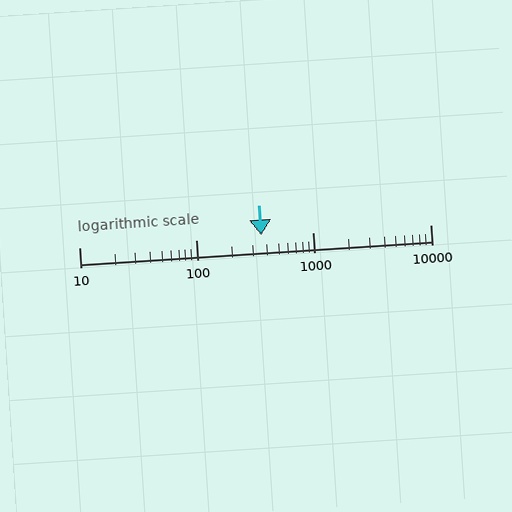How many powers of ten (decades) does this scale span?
The scale spans 3 decades, from 10 to 10000.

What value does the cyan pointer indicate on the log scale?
The pointer indicates approximately 360.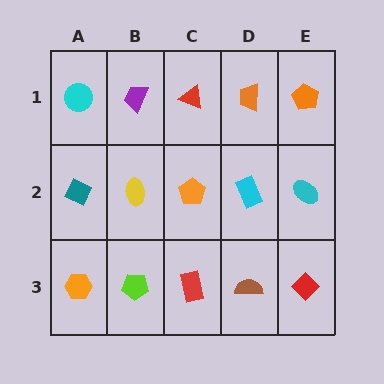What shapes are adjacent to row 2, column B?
A purple trapezoid (row 1, column B), a lime pentagon (row 3, column B), a teal diamond (row 2, column A), an orange pentagon (row 2, column C).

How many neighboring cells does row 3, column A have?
2.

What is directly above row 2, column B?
A purple trapezoid.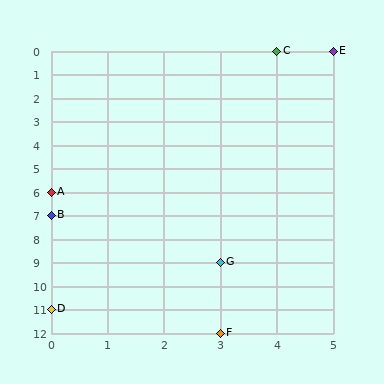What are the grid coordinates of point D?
Point D is at grid coordinates (0, 11).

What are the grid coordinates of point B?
Point B is at grid coordinates (0, 7).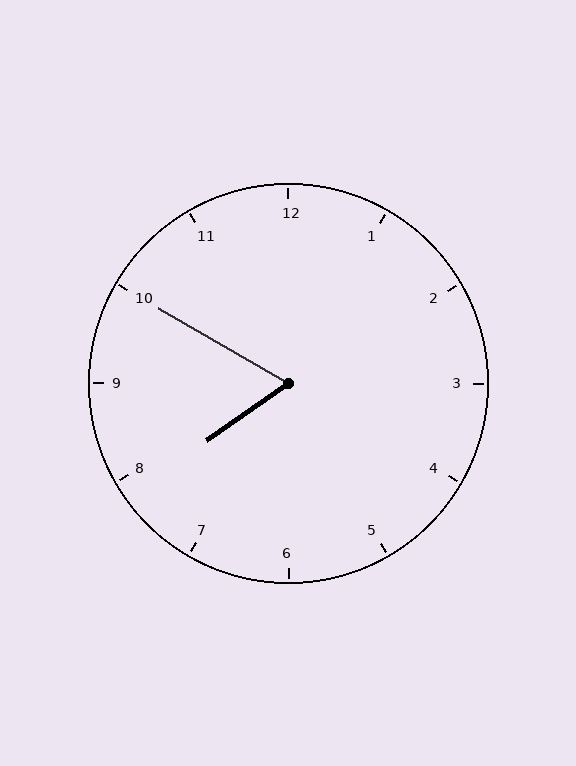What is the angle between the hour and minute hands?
Approximately 65 degrees.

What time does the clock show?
7:50.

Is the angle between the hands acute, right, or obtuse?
It is acute.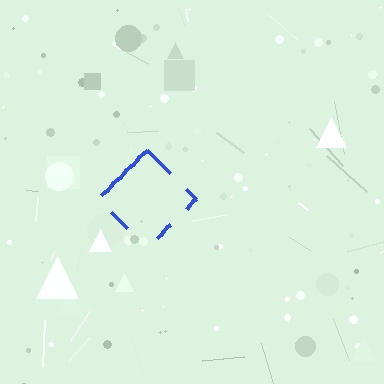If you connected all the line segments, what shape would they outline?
They would outline a diamond.